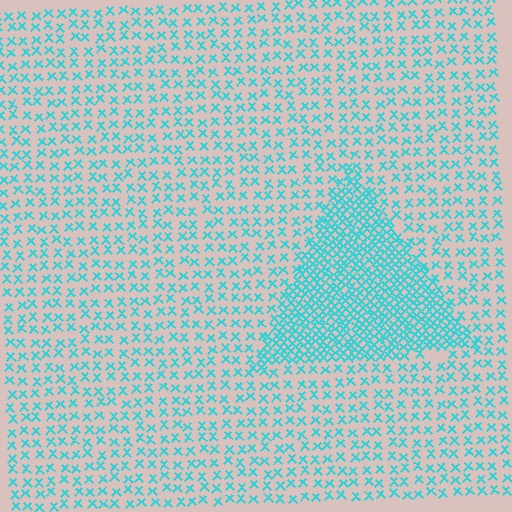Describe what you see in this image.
The image contains small cyan elements arranged at two different densities. A triangle-shaped region is visible where the elements are more densely packed than the surrounding area.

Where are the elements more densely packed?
The elements are more densely packed inside the triangle boundary.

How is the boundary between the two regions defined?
The boundary is defined by a change in element density (approximately 2.5x ratio). All elements are the same color, size, and shape.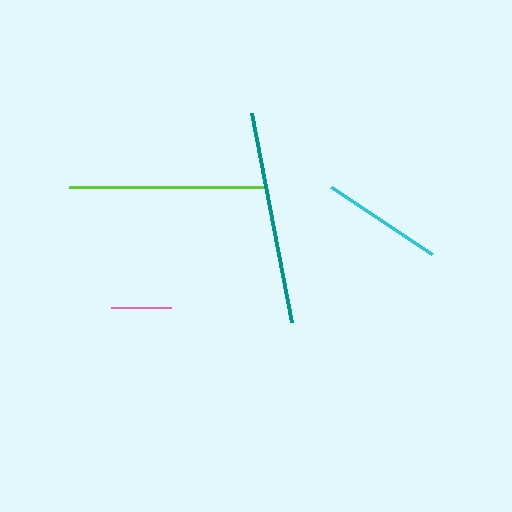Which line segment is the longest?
The teal line is the longest at approximately 213 pixels.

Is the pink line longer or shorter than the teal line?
The teal line is longer than the pink line.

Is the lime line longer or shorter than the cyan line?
The lime line is longer than the cyan line.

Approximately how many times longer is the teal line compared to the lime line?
The teal line is approximately 1.1 times the length of the lime line.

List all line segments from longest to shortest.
From longest to shortest: teal, lime, cyan, pink.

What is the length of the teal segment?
The teal segment is approximately 213 pixels long.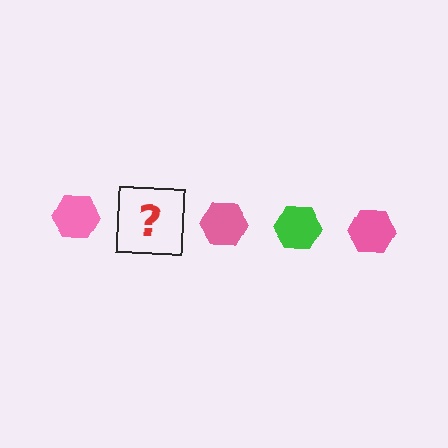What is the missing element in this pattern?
The missing element is a green hexagon.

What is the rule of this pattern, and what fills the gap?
The rule is that the pattern cycles through pink, green hexagons. The gap should be filled with a green hexagon.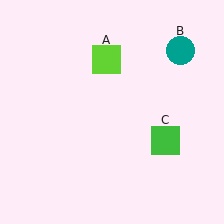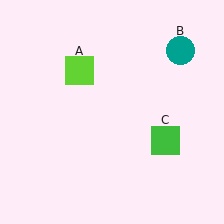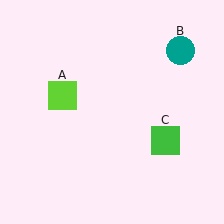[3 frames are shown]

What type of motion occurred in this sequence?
The lime square (object A) rotated counterclockwise around the center of the scene.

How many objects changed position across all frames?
1 object changed position: lime square (object A).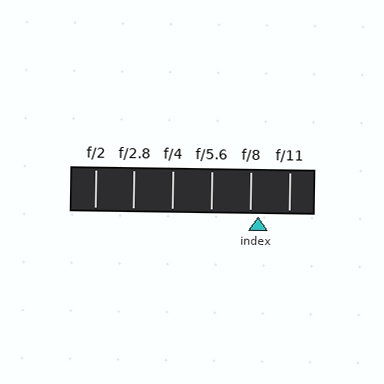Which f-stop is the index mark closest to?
The index mark is closest to f/8.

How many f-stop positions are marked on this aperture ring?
There are 6 f-stop positions marked.